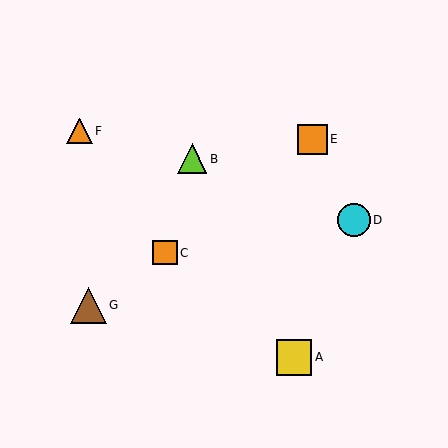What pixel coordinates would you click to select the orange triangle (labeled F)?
Click at (80, 131) to select the orange triangle F.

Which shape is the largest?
The brown triangle (labeled G) is the largest.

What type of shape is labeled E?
Shape E is an orange square.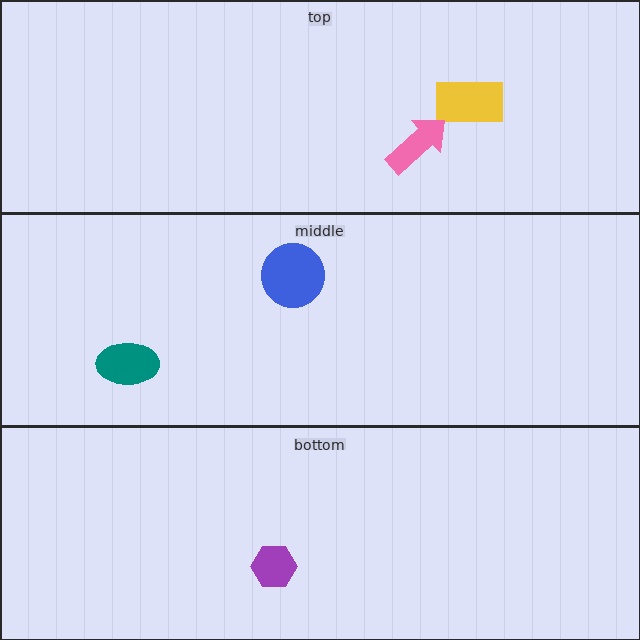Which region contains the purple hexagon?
The bottom region.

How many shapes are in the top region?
2.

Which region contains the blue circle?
The middle region.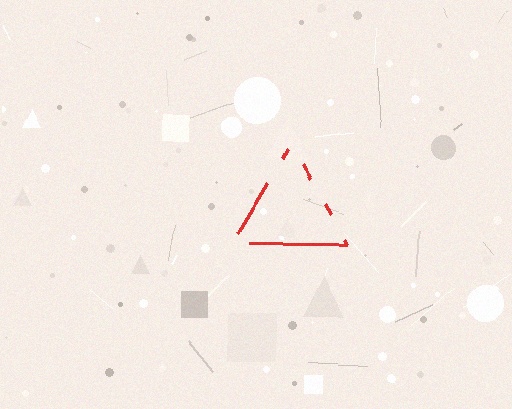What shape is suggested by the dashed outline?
The dashed outline suggests a triangle.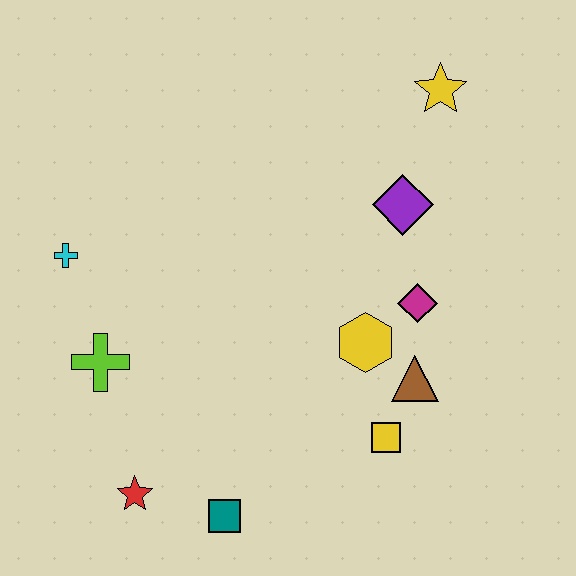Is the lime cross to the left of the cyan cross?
No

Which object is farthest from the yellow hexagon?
The cyan cross is farthest from the yellow hexagon.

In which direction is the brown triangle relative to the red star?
The brown triangle is to the right of the red star.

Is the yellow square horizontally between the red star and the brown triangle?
Yes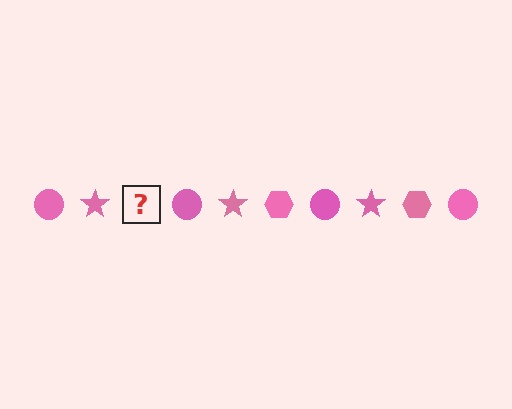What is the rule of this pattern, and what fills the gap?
The rule is that the pattern cycles through circle, star, hexagon shapes in pink. The gap should be filled with a pink hexagon.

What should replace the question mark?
The question mark should be replaced with a pink hexagon.